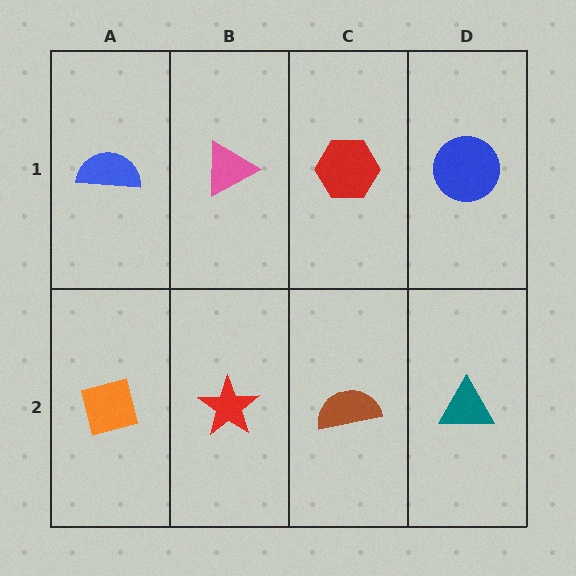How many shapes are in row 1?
4 shapes.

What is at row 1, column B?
A pink triangle.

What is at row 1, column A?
A blue semicircle.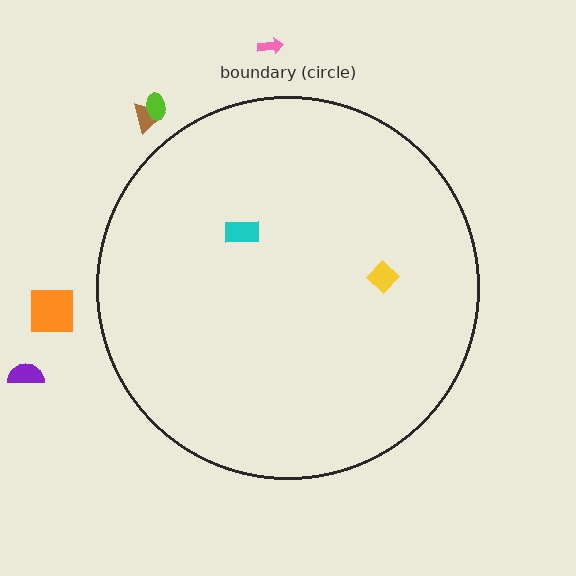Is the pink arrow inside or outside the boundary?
Outside.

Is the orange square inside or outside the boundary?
Outside.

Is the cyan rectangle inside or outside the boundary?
Inside.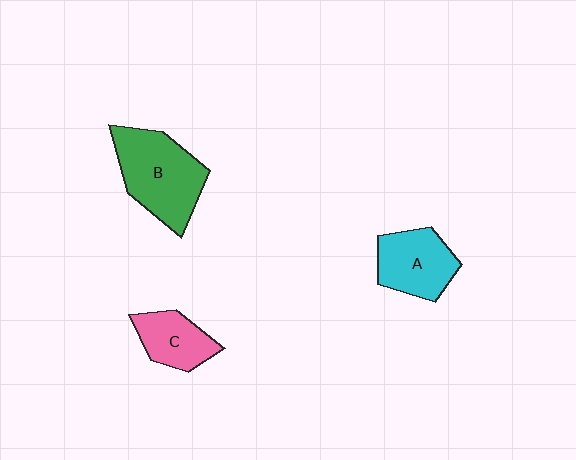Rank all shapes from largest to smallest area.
From largest to smallest: B (green), A (cyan), C (pink).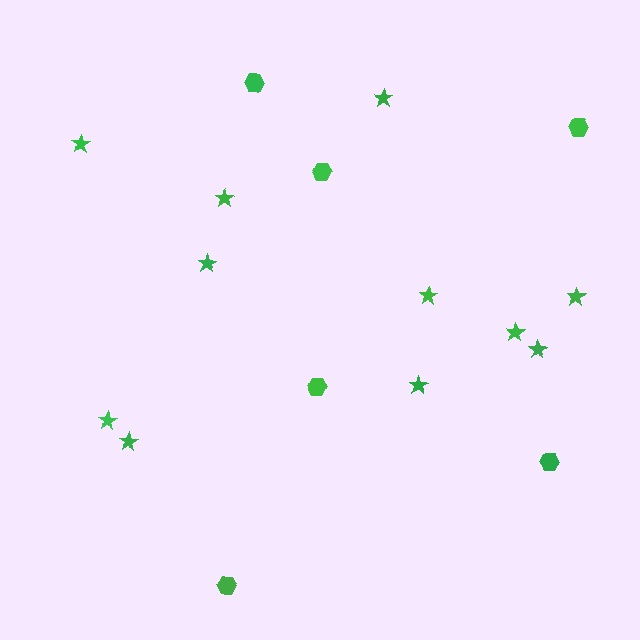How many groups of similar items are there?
There are 2 groups: one group of stars (11) and one group of hexagons (6).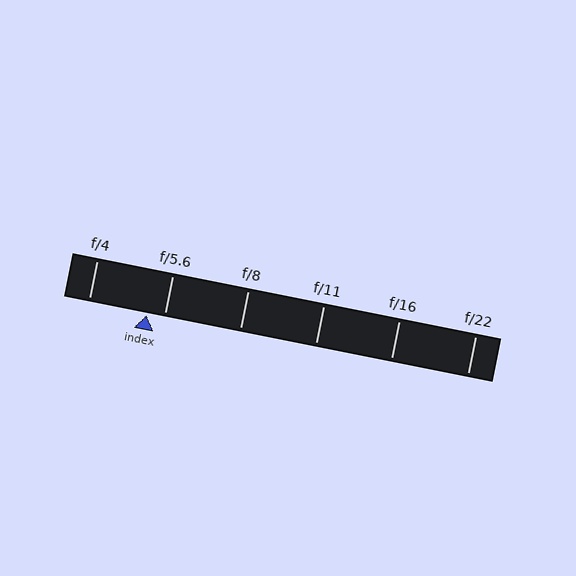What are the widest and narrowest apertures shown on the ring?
The widest aperture shown is f/4 and the narrowest is f/22.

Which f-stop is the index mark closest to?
The index mark is closest to f/5.6.